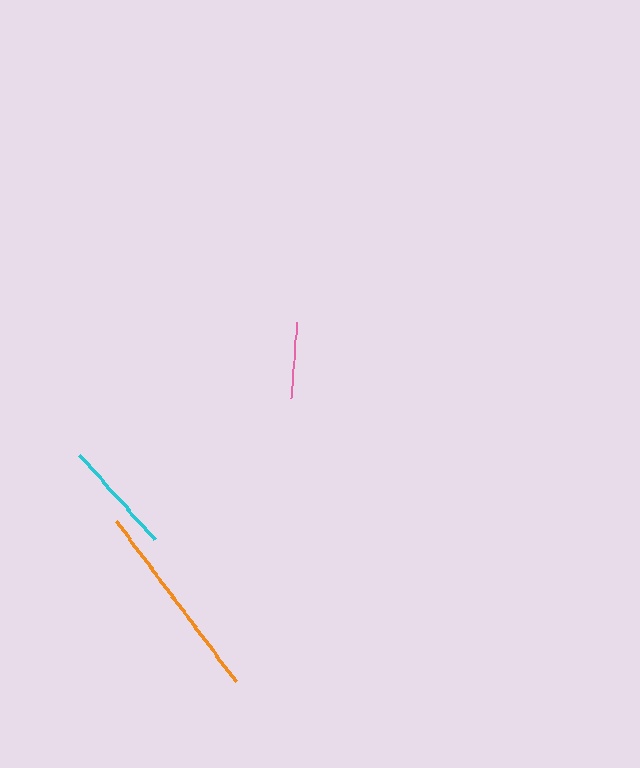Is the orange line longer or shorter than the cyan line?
The orange line is longer than the cyan line.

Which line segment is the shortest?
The pink line is the shortest at approximately 76 pixels.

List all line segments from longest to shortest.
From longest to shortest: orange, cyan, pink.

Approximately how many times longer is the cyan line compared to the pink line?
The cyan line is approximately 1.5 times the length of the pink line.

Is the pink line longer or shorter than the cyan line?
The cyan line is longer than the pink line.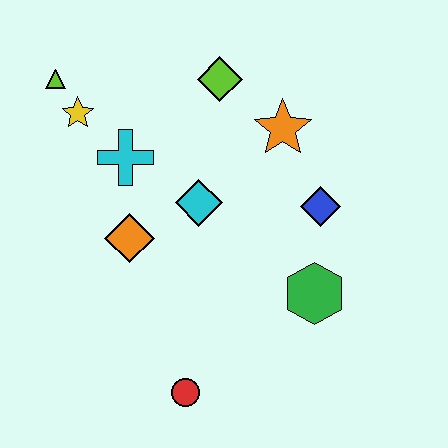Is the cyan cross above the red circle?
Yes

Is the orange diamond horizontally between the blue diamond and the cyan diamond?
No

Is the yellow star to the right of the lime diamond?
No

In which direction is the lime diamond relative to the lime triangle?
The lime diamond is to the right of the lime triangle.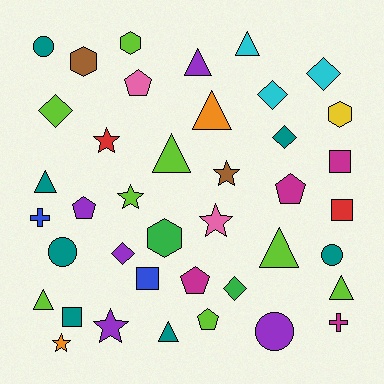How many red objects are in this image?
There are 2 red objects.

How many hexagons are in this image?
There are 4 hexagons.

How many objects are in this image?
There are 40 objects.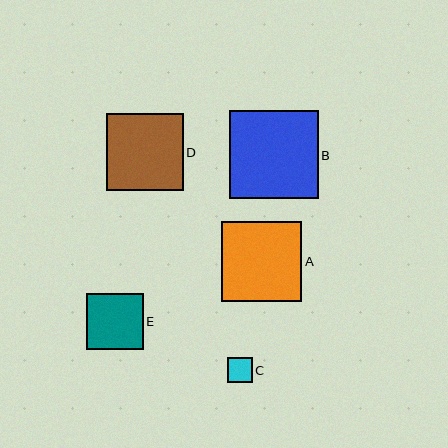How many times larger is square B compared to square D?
Square B is approximately 1.2 times the size of square D.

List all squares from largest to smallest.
From largest to smallest: B, A, D, E, C.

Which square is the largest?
Square B is the largest with a size of approximately 89 pixels.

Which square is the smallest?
Square C is the smallest with a size of approximately 25 pixels.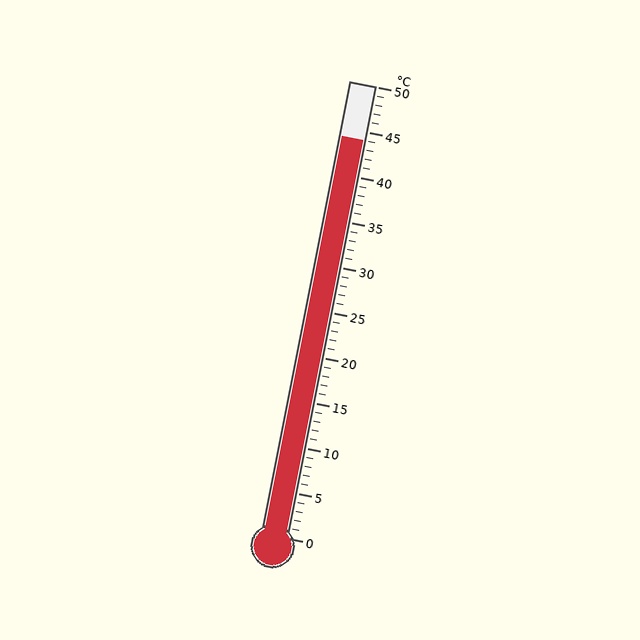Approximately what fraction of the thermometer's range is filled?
The thermometer is filled to approximately 90% of its range.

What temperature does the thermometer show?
The thermometer shows approximately 44°C.